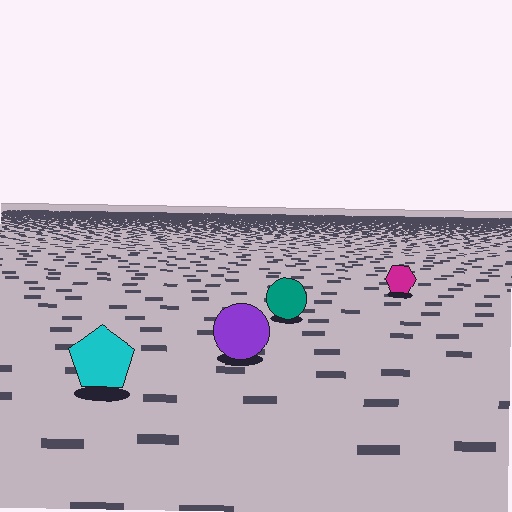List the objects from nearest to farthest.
From nearest to farthest: the cyan pentagon, the purple circle, the teal circle, the magenta hexagon.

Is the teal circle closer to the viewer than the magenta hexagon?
Yes. The teal circle is closer — you can tell from the texture gradient: the ground texture is coarser near it.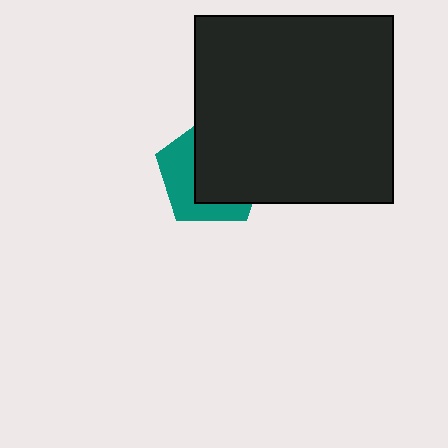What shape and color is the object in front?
The object in front is a black rectangle.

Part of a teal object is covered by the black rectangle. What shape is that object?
It is a pentagon.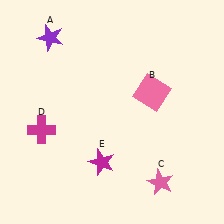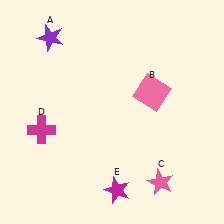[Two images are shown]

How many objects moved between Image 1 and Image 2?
1 object moved between the two images.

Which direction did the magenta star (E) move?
The magenta star (E) moved down.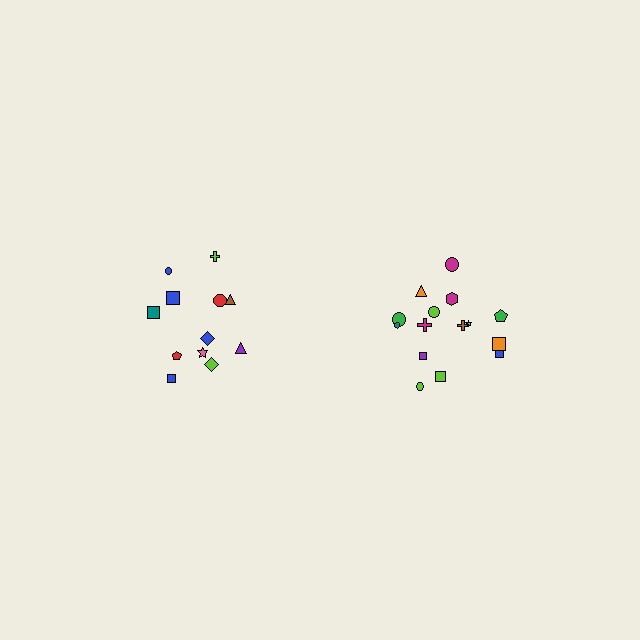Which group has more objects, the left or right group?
The right group.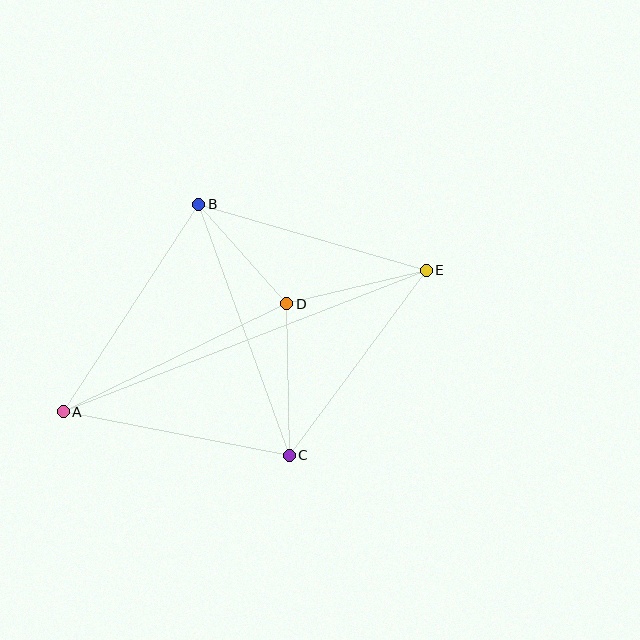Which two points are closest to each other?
Points B and D are closest to each other.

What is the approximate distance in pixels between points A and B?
The distance between A and B is approximately 248 pixels.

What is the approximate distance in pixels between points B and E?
The distance between B and E is approximately 237 pixels.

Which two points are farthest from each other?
Points A and E are farthest from each other.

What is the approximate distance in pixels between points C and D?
The distance between C and D is approximately 152 pixels.